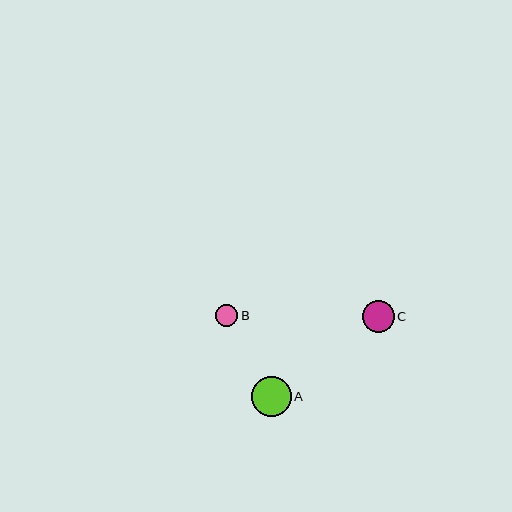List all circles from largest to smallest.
From largest to smallest: A, C, B.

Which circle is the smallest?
Circle B is the smallest with a size of approximately 22 pixels.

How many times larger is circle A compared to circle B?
Circle A is approximately 1.8 times the size of circle B.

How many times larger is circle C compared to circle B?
Circle C is approximately 1.5 times the size of circle B.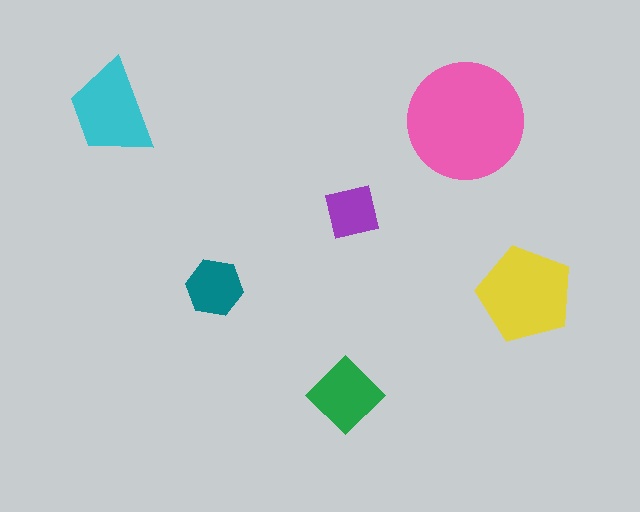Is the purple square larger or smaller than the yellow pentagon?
Smaller.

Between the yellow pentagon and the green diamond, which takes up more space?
The yellow pentagon.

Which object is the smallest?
The purple square.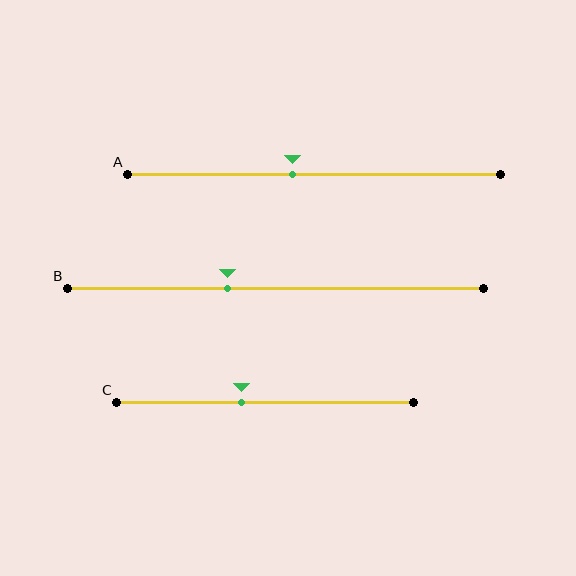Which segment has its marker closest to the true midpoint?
Segment A has its marker closest to the true midpoint.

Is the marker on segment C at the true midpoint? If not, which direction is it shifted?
No, the marker on segment C is shifted to the left by about 8% of the segment length.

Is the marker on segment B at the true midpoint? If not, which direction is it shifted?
No, the marker on segment B is shifted to the left by about 12% of the segment length.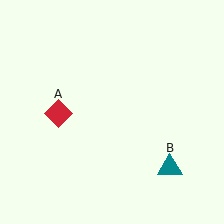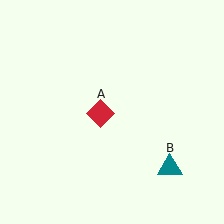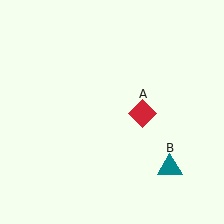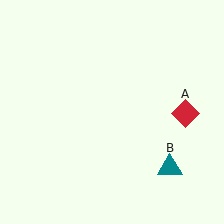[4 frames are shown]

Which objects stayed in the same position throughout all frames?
Teal triangle (object B) remained stationary.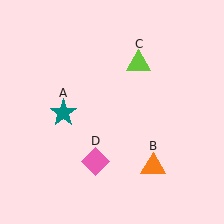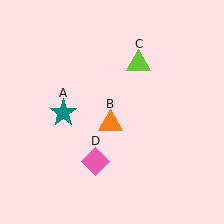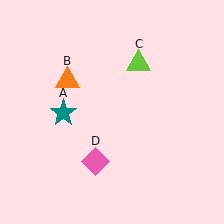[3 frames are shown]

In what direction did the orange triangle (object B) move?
The orange triangle (object B) moved up and to the left.